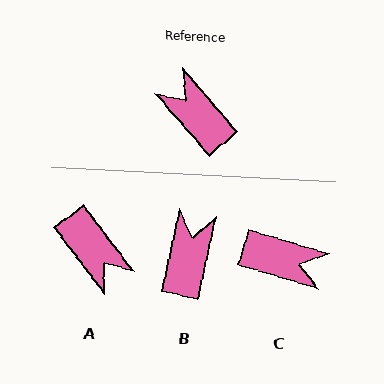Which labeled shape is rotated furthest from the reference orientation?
A, about 176 degrees away.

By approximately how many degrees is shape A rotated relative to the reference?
Approximately 176 degrees counter-clockwise.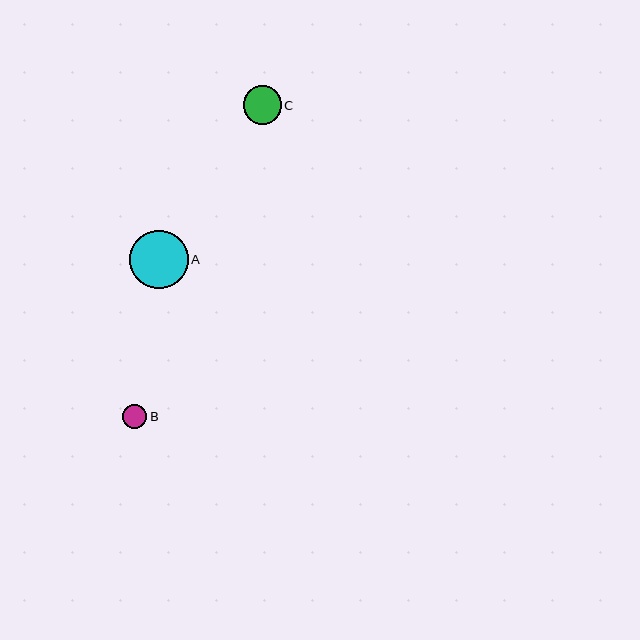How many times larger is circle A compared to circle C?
Circle A is approximately 1.5 times the size of circle C.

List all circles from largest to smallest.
From largest to smallest: A, C, B.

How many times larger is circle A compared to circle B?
Circle A is approximately 2.4 times the size of circle B.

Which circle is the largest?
Circle A is the largest with a size of approximately 58 pixels.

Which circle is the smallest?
Circle B is the smallest with a size of approximately 24 pixels.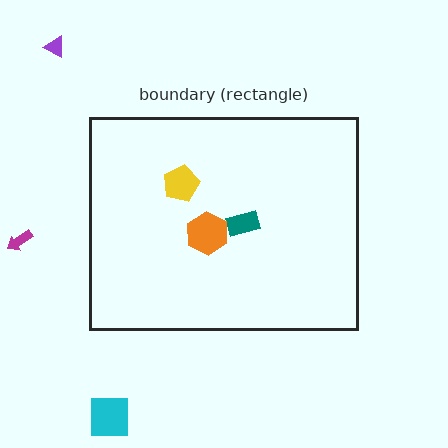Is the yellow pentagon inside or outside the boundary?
Inside.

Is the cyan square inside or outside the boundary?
Outside.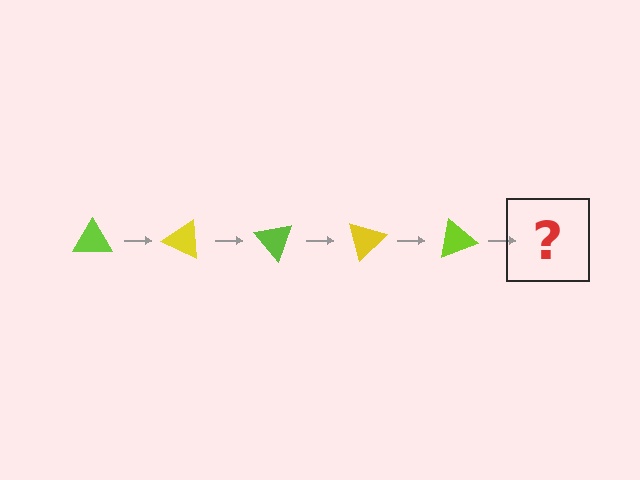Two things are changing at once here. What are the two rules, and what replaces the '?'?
The two rules are that it rotates 25 degrees each step and the color cycles through lime and yellow. The '?' should be a yellow triangle, rotated 125 degrees from the start.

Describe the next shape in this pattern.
It should be a yellow triangle, rotated 125 degrees from the start.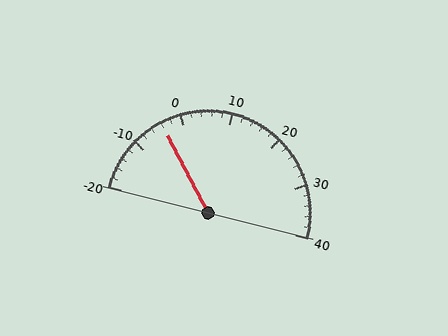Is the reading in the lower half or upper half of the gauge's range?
The reading is in the lower half of the range (-20 to 40).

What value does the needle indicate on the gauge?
The needle indicates approximately -4.